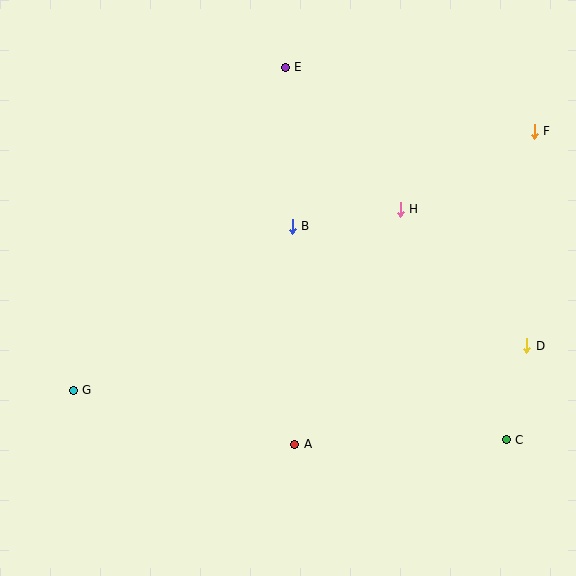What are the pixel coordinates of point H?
Point H is at (400, 209).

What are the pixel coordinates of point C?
Point C is at (506, 440).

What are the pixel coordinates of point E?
Point E is at (285, 67).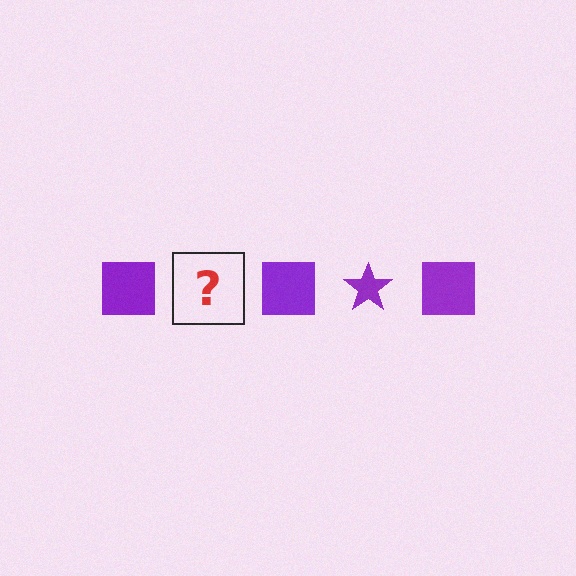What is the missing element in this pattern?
The missing element is a purple star.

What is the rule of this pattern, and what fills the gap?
The rule is that the pattern cycles through square, star shapes in purple. The gap should be filled with a purple star.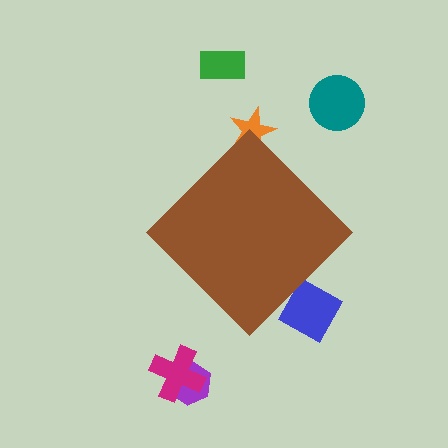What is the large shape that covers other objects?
A brown diamond.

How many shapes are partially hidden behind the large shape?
2 shapes are partially hidden.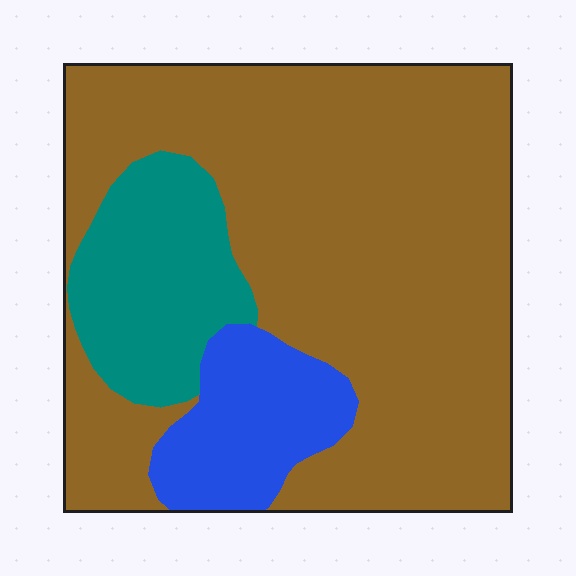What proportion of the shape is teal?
Teal covers around 15% of the shape.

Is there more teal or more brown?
Brown.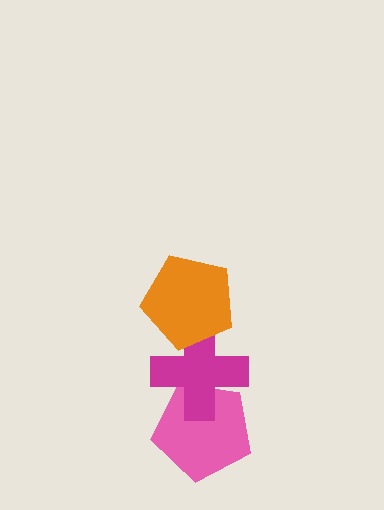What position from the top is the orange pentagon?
The orange pentagon is 1st from the top.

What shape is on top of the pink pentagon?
The magenta cross is on top of the pink pentagon.